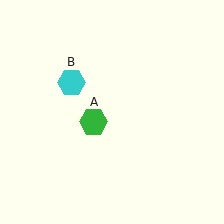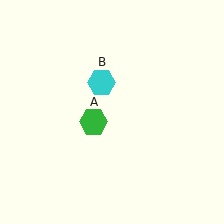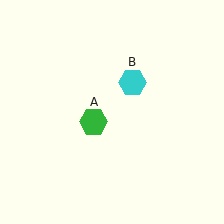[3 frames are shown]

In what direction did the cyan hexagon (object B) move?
The cyan hexagon (object B) moved right.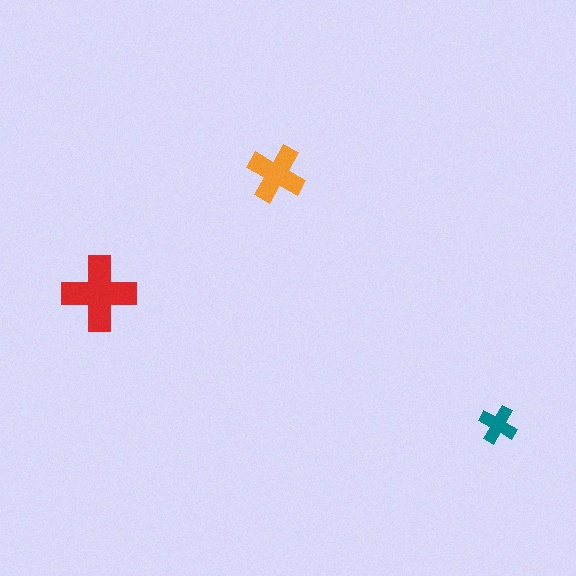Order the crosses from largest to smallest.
the red one, the orange one, the teal one.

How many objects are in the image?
There are 3 objects in the image.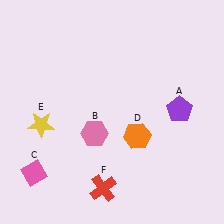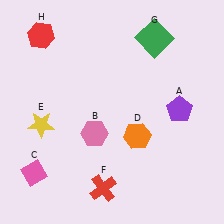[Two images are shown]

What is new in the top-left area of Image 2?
A red hexagon (H) was added in the top-left area of Image 2.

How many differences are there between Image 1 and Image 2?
There are 2 differences between the two images.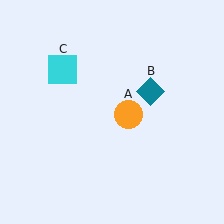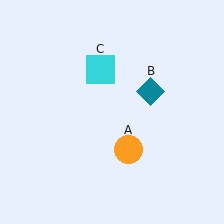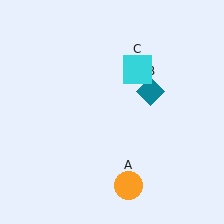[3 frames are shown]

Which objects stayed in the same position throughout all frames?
Teal diamond (object B) remained stationary.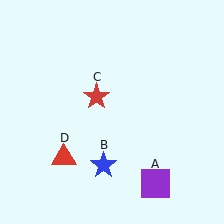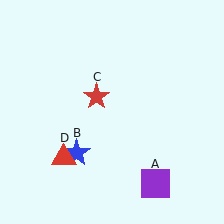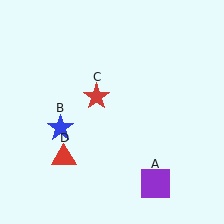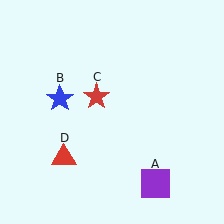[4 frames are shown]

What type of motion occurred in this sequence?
The blue star (object B) rotated clockwise around the center of the scene.